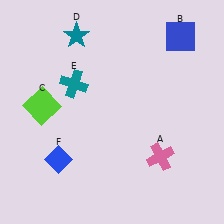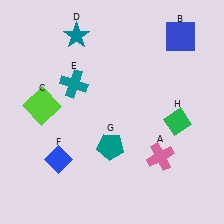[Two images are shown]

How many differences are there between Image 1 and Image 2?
There are 2 differences between the two images.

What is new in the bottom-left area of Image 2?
A teal pentagon (G) was added in the bottom-left area of Image 2.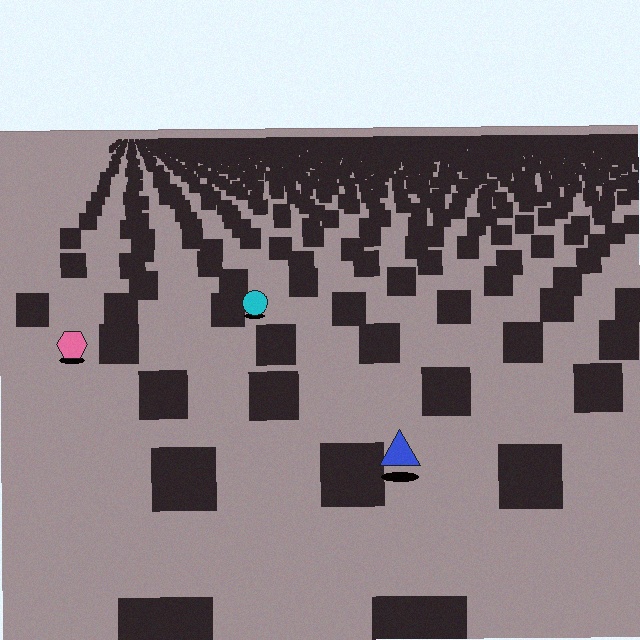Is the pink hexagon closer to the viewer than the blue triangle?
No. The blue triangle is closer — you can tell from the texture gradient: the ground texture is coarser near it.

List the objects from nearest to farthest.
From nearest to farthest: the blue triangle, the pink hexagon, the cyan circle.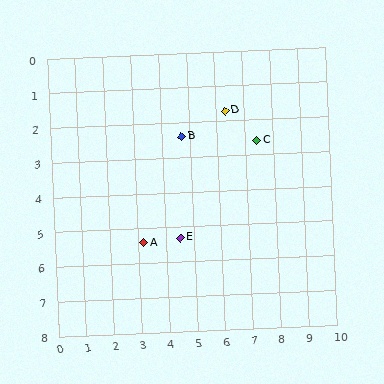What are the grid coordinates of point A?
Point A is at approximately (3.2, 5.4).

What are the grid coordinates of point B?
Point B is at approximately (4.7, 2.4).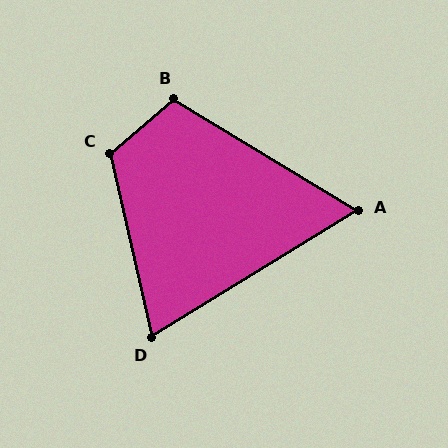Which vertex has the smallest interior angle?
A, at approximately 63 degrees.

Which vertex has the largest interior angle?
C, at approximately 117 degrees.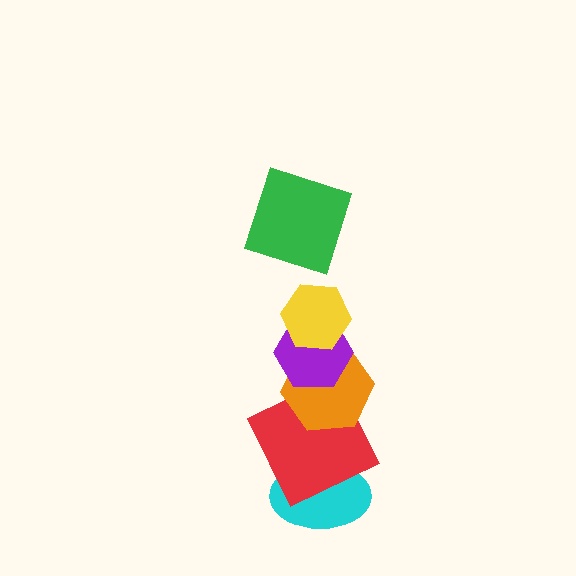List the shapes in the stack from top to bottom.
From top to bottom: the green square, the yellow hexagon, the purple hexagon, the orange hexagon, the red square, the cyan ellipse.